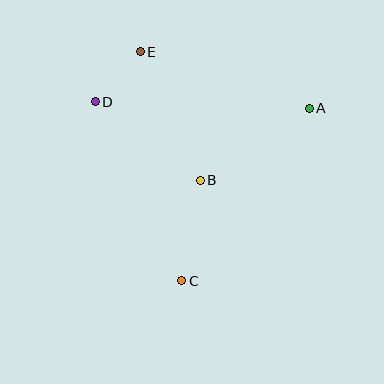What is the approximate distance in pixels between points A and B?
The distance between A and B is approximately 131 pixels.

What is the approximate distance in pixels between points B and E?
The distance between B and E is approximately 142 pixels.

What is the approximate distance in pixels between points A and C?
The distance between A and C is approximately 215 pixels.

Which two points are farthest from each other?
Points C and E are farthest from each other.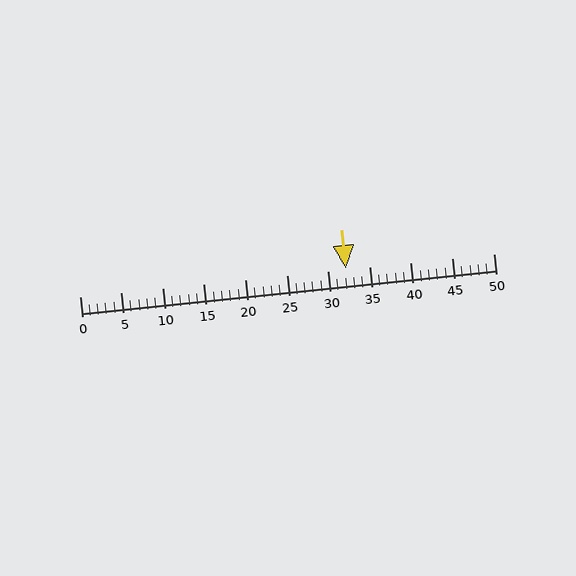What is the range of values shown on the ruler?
The ruler shows values from 0 to 50.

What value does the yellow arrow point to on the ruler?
The yellow arrow points to approximately 32.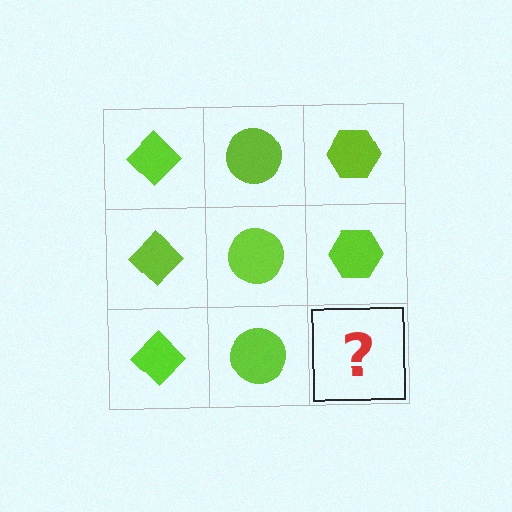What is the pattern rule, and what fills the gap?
The rule is that each column has a consistent shape. The gap should be filled with a lime hexagon.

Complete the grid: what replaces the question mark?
The question mark should be replaced with a lime hexagon.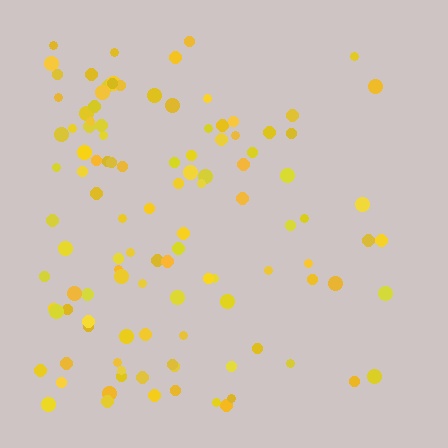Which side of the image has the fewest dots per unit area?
The right.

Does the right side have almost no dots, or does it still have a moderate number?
Still a moderate number, just noticeably fewer than the left.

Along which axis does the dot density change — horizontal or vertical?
Horizontal.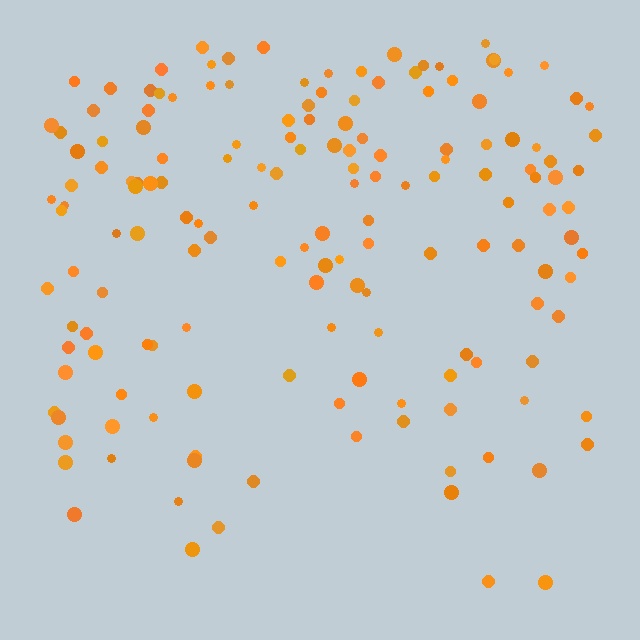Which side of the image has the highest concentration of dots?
The top.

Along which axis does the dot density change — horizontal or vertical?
Vertical.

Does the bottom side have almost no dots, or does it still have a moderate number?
Still a moderate number, just noticeably fewer than the top.